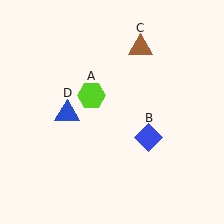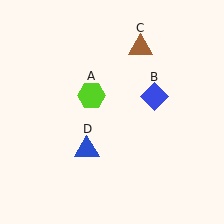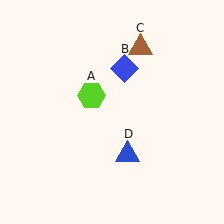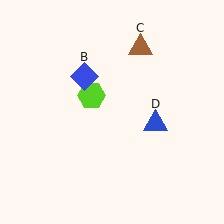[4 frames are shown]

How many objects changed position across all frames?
2 objects changed position: blue diamond (object B), blue triangle (object D).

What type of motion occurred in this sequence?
The blue diamond (object B), blue triangle (object D) rotated counterclockwise around the center of the scene.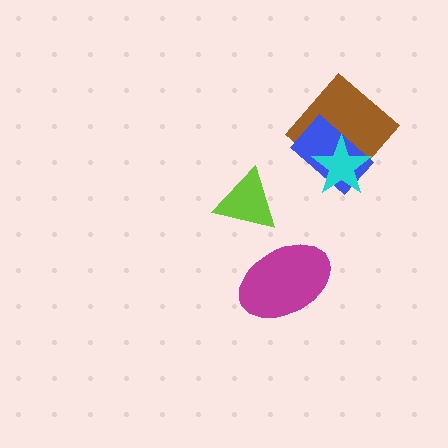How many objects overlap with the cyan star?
2 objects overlap with the cyan star.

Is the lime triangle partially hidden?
No, no other shape covers it.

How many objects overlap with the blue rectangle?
2 objects overlap with the blue rectangle.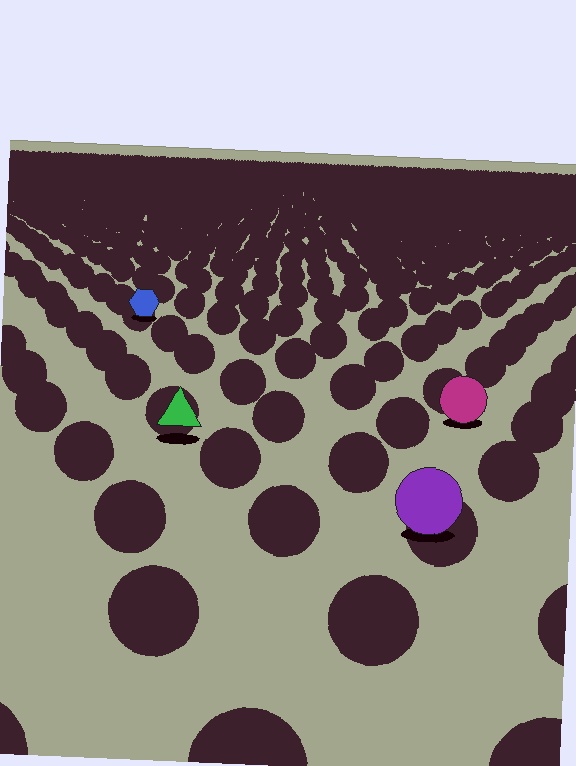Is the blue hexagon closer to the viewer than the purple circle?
No. The purple circle is closer — you can tell from the texture gradient: the ground texture is coarser near it.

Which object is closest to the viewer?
The purple circle is closest. The texture marks near it are larger and more spread out.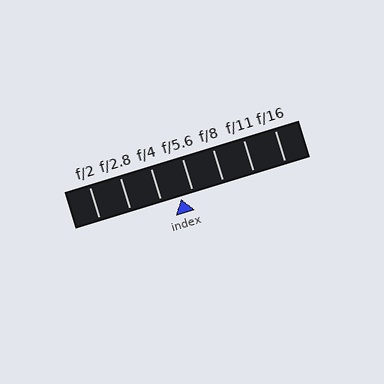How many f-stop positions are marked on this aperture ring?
There are 7 f-stop positions marked.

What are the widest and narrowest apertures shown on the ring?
The widest aperture shown is f/2 and the narrowest is f/16.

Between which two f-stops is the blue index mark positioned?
The index mark is between f/4 and f/5.6.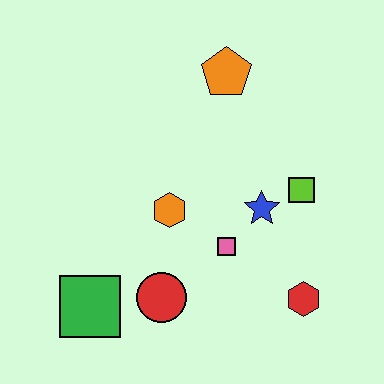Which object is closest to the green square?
The red circle is closest to the green square.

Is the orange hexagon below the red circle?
No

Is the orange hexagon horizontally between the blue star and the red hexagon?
No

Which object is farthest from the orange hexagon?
The red hexagon is farthest from the orange hexagon.